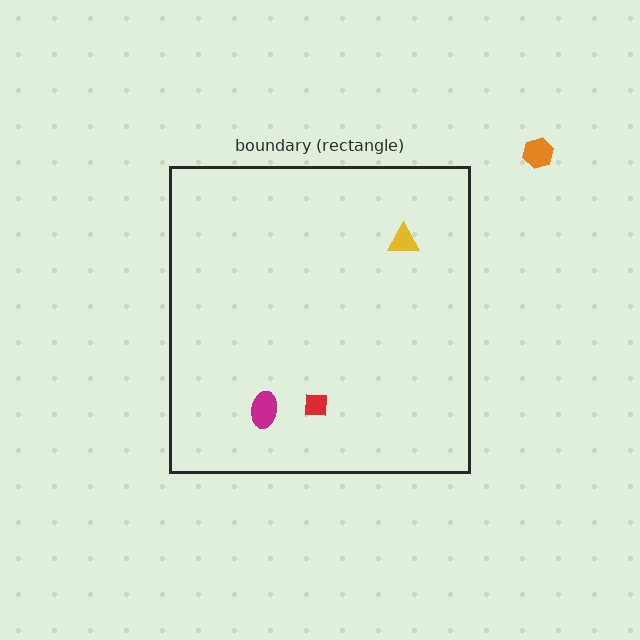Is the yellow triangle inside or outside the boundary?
Inside.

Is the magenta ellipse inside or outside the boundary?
Inside.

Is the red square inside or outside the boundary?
Inside.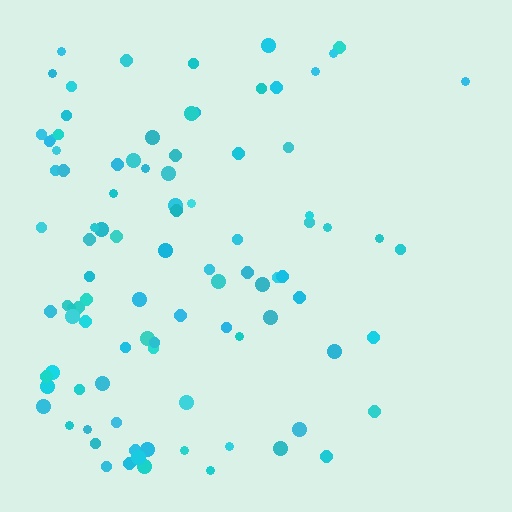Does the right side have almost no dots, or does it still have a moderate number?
Still a moderate number, just noticeably fewer than the left.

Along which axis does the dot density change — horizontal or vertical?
Horizontal.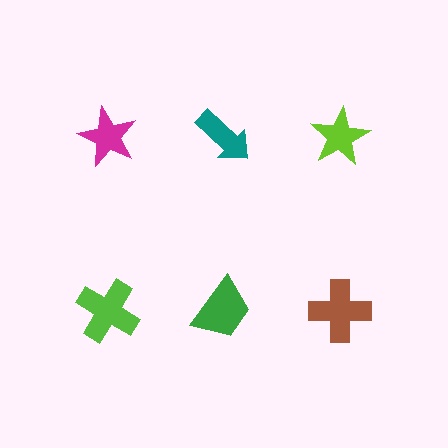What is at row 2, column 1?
A lime cross.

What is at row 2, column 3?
A brown cross.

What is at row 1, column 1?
A magenta star.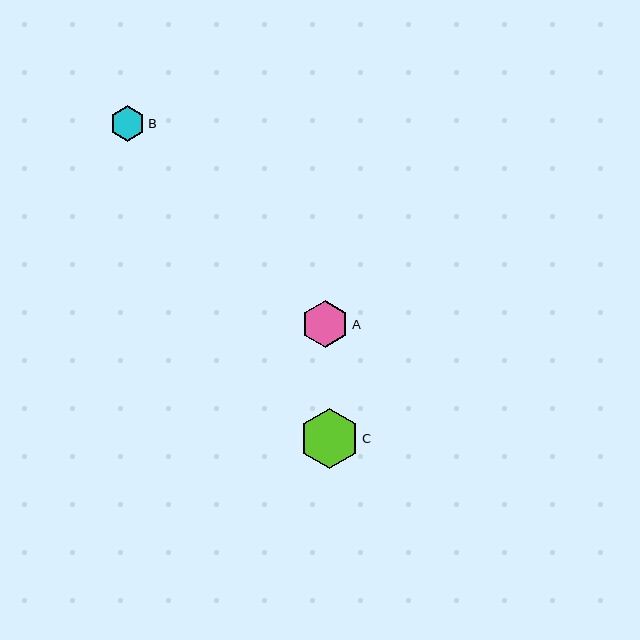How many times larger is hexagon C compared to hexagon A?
Hexagon C is approximately 1.3 times the size of hexagon A.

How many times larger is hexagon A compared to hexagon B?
Hexagon A is approximately 1.3 times the size of hexagon B.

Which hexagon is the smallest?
Hexagon B is the smallest with a size of approximately 35 pixels.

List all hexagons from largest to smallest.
From largest to smallest: C, A, B.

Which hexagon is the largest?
Hexagon C is the largest with a size of approximately 60 pixels.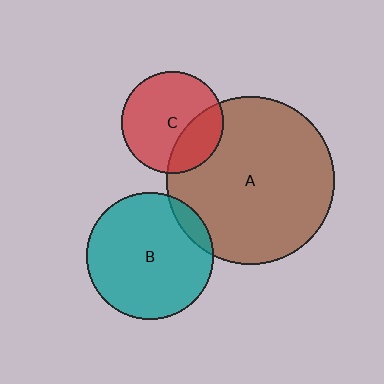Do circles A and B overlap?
Yes.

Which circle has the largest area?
Circle A (brown).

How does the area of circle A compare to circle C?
Approximately 2.7 times.